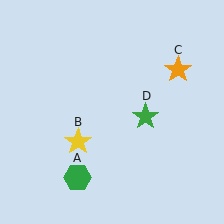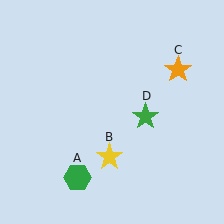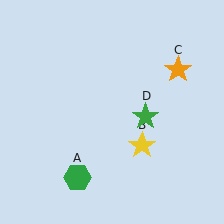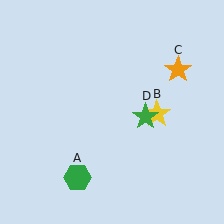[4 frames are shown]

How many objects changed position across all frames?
1 object changed position: yellow star (object B).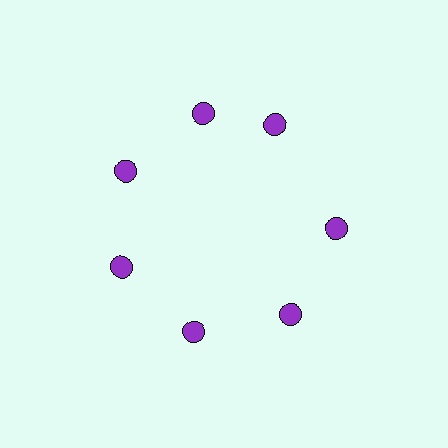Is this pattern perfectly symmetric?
No. The 7 purple circles are arranged in a ring, but one element near the 1 o'clock position is rotated out of alignment along the ring, breaking the 7-fold rotational symmetry.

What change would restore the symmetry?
The symmetry would be restored by rotating it back into even spacing with its neighbors so that all 7 circles sit at equal angles and equal distance from the center.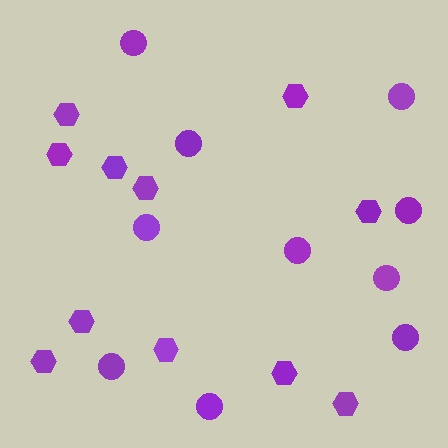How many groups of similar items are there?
There are 2 groups: one group of circles (10) and one group of hexagons (11).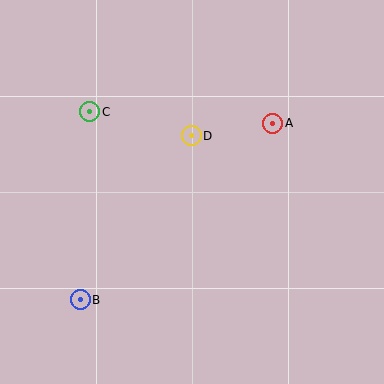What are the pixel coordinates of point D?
Point D is at (191, 136).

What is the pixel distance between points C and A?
The distance between C and A is 183 pixels.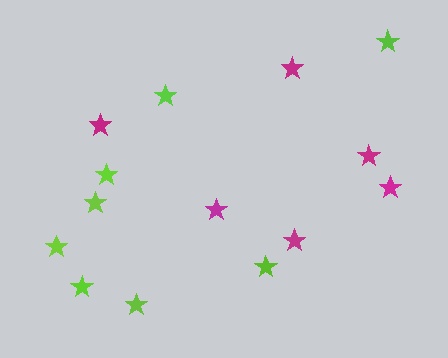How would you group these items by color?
There are 2 groups: one group of magenta stars (6) and one group of lime stars (8).